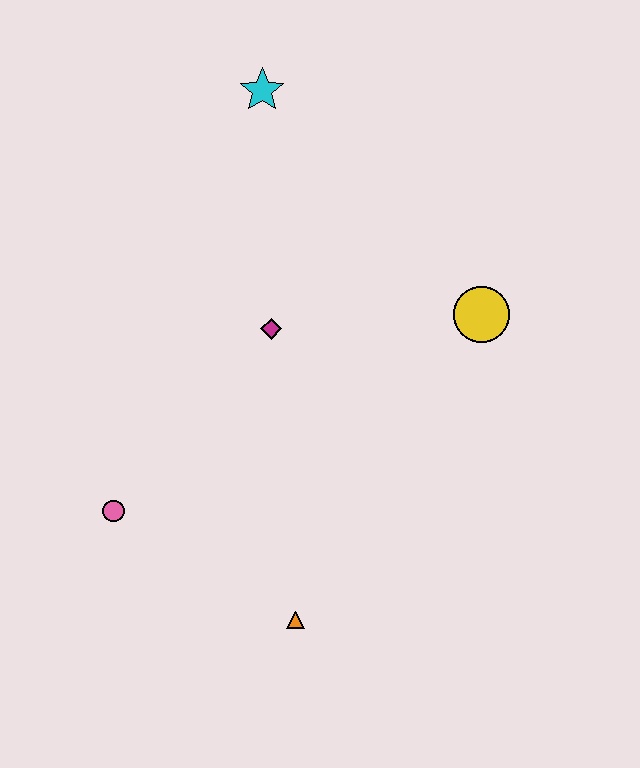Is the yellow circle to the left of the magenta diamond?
No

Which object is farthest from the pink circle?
The cyan star is farthest from the pink circle.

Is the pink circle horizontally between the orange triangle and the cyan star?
No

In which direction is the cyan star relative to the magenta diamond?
The cyan star is above the magenta diamond.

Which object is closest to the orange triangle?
The pink circle is closest to the orange triangle.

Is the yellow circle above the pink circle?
Yes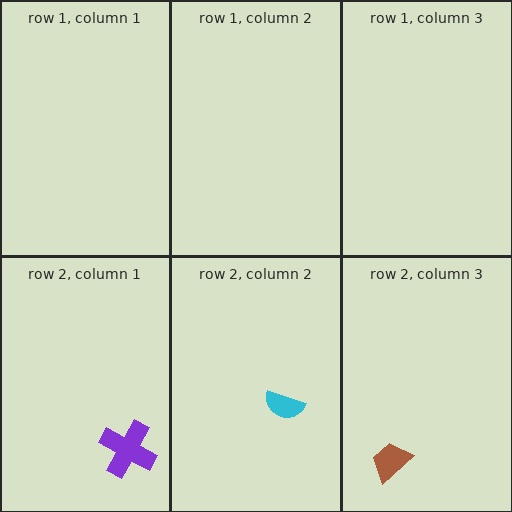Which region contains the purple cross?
The row 2, column 1 region.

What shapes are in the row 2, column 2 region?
The cyan semicircle.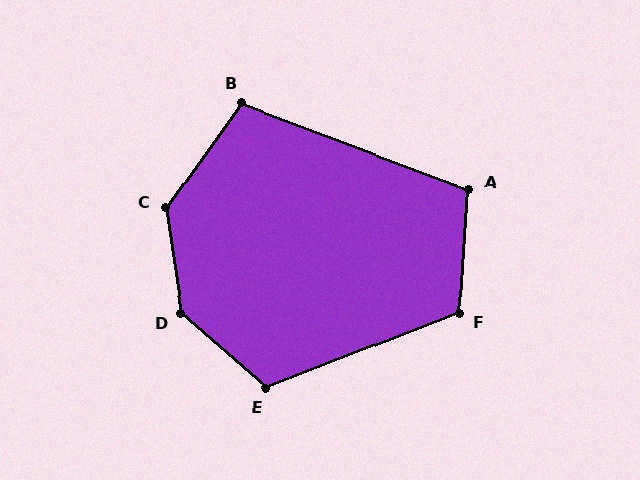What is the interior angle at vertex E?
Approximately 118 degrees (obtuse).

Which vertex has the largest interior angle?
D, at approximately 139 degrees.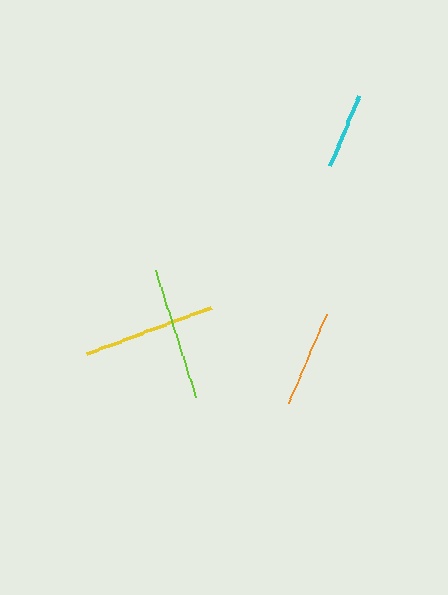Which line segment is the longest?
The lime line is the longest at approximately 133 pixels.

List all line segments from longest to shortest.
From longest to shortest: lime, yellow, orange, cyan.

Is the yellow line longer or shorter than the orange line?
The yellow line is longer than the orange line.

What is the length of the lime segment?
The lime segment is approximately 133 pixels long.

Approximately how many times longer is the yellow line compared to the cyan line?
The yellow line is approximately 1.8 times the length of the cyan line.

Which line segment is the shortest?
The cyan line is the shortest at approximately 76 pixels.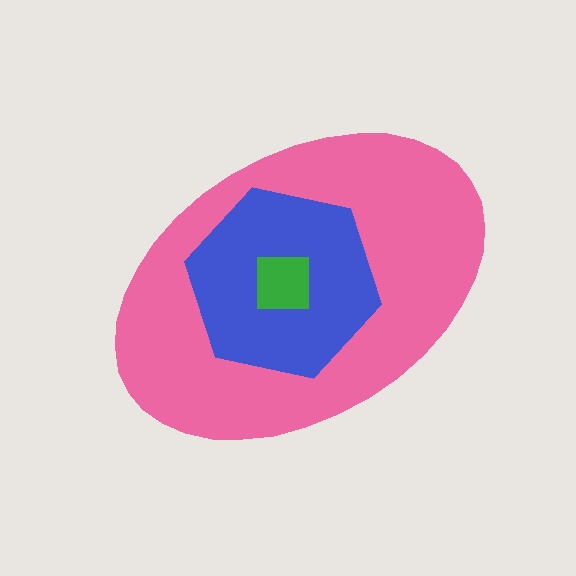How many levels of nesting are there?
3.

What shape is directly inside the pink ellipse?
The blue hexagon.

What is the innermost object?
The green square.